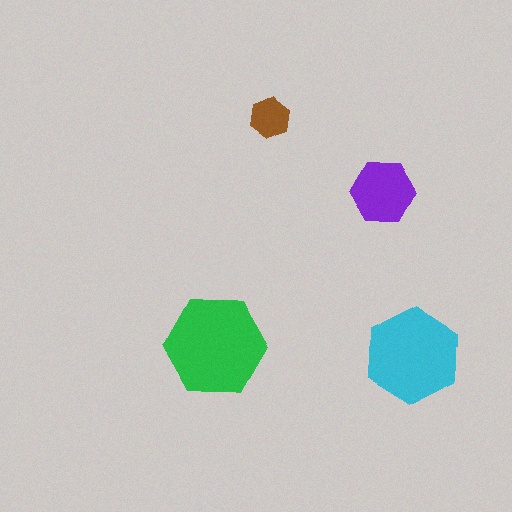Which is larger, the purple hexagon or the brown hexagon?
The purple one.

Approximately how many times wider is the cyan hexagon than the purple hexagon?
About 1.5 times wider.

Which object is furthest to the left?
The green hexagon is leftmost.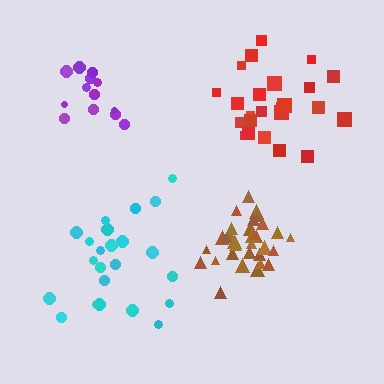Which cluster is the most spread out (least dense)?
Purple.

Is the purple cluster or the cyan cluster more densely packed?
Cyan.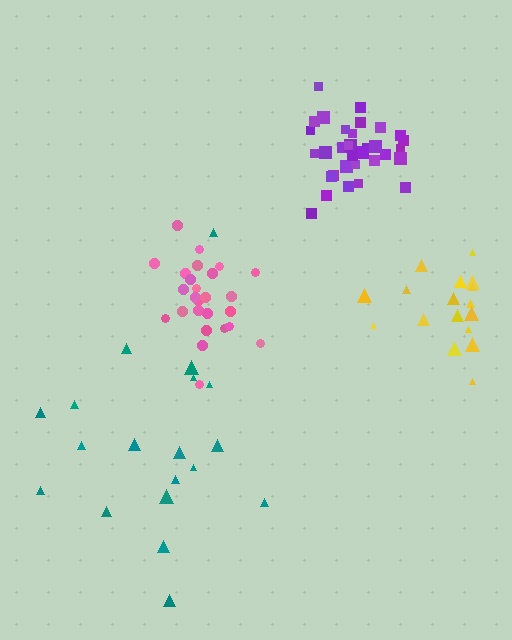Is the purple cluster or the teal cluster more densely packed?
Purple.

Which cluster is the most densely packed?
Purple.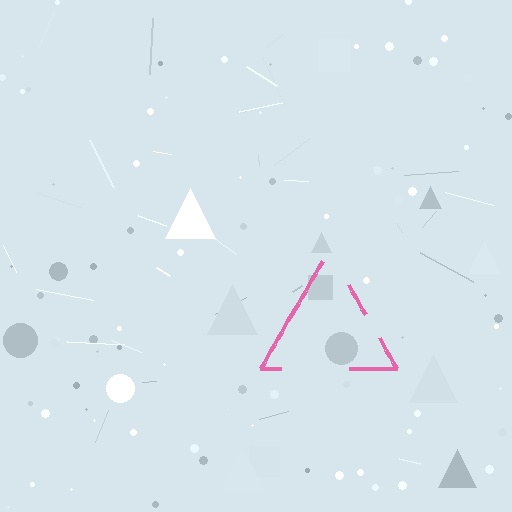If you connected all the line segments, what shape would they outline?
They would outline a triangle.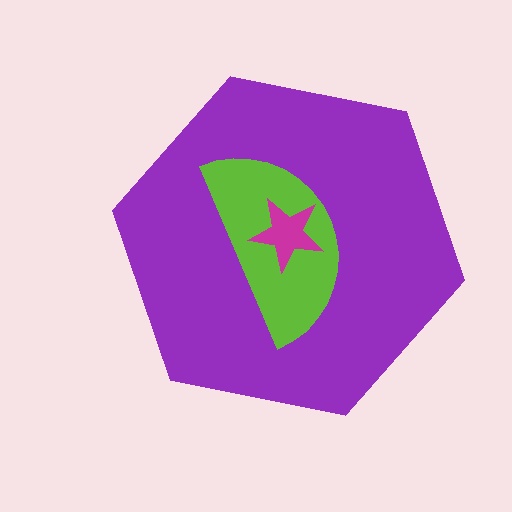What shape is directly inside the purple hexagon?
The lime semicircle.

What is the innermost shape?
The magenta star.